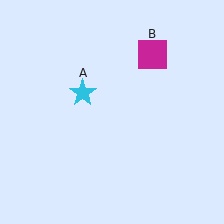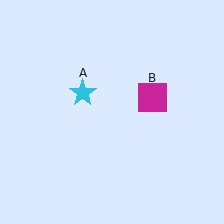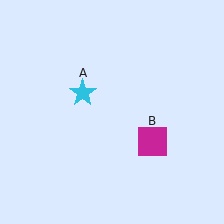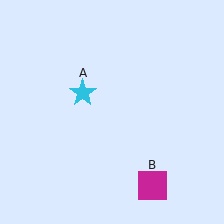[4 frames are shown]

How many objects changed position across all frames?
1 object changed position: magenta square (object B).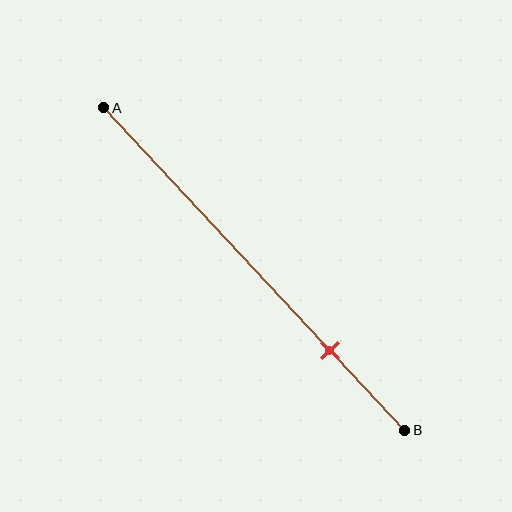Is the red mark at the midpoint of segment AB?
No, the mark is at about 75% from A, not at the 50% midpoint.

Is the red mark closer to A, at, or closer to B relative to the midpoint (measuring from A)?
The red mark is closer to point B than the midpoint of segment AB.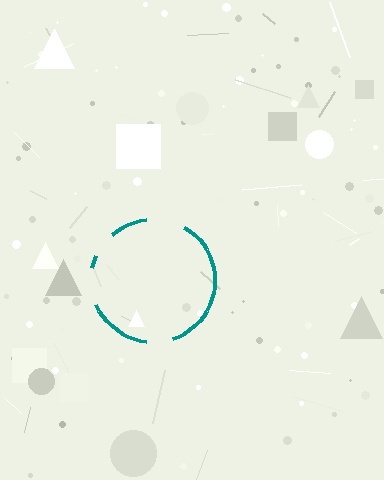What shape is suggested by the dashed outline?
The dashed outline suggests a circle.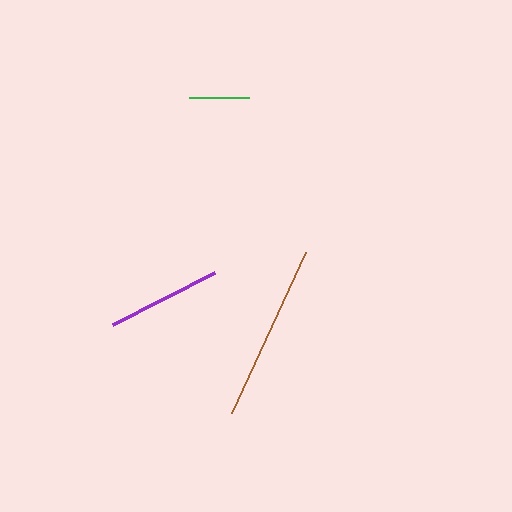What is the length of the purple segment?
The purple segment is approximately 115 pixels long.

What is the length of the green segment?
The green segment is approximately 61 pixels long.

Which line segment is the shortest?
The green line is the shortest at approximately 61 pixels.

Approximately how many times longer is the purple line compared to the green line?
The purple line is approximately 1.9 times the length of the green line.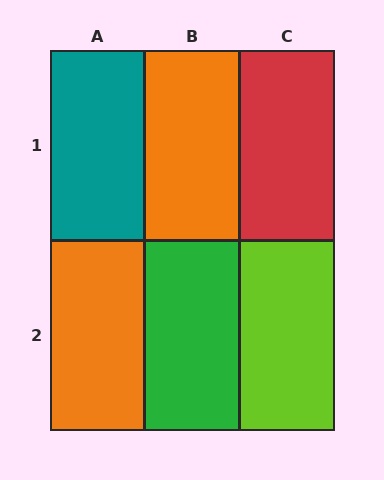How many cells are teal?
1 cell is teal.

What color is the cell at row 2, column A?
Orange.